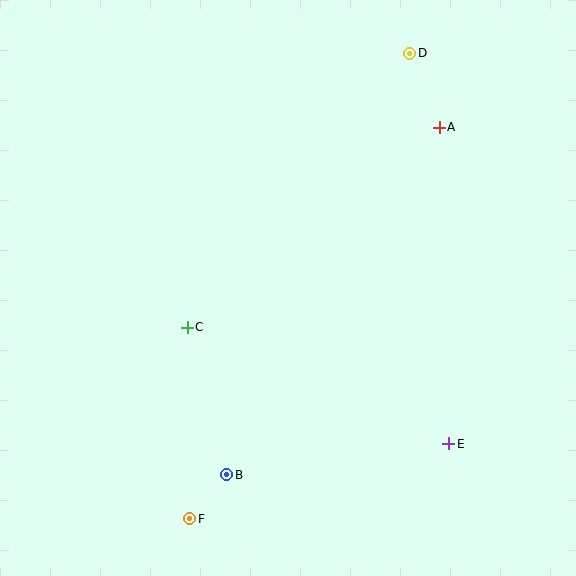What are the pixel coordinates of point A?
Point A is at (439, 127).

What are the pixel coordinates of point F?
Point F is at (190, 519).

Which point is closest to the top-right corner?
Point D is closest to the top-right corner.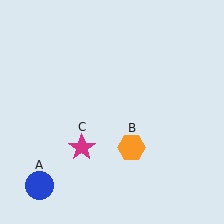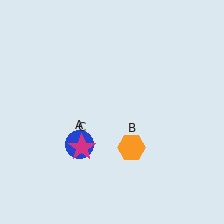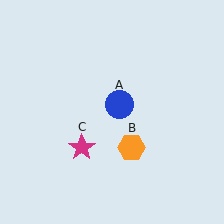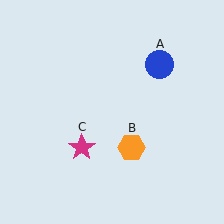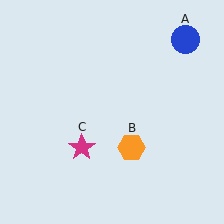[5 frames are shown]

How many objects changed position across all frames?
1 object changed position: blue circle (object A).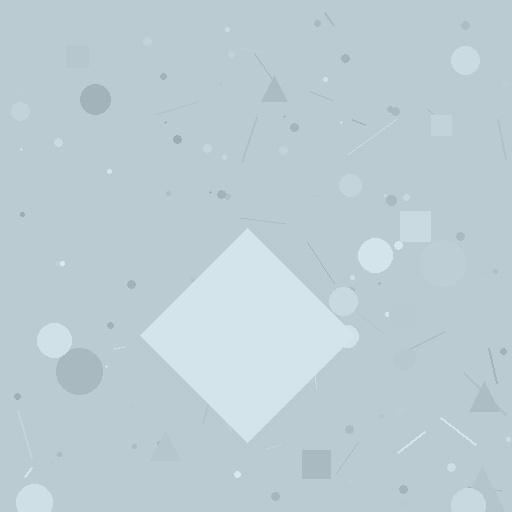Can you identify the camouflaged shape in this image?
The camouflaged shape is a diamond.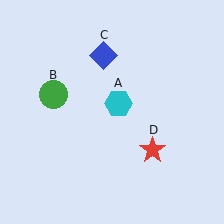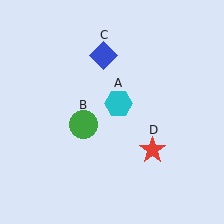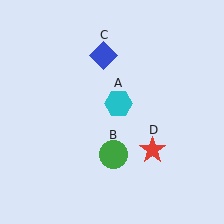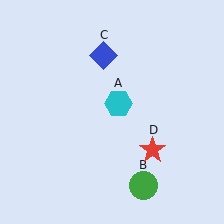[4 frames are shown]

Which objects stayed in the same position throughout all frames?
Cyan hexagon (object A) and blue diamond (object C) and red star (object D) remained stationary.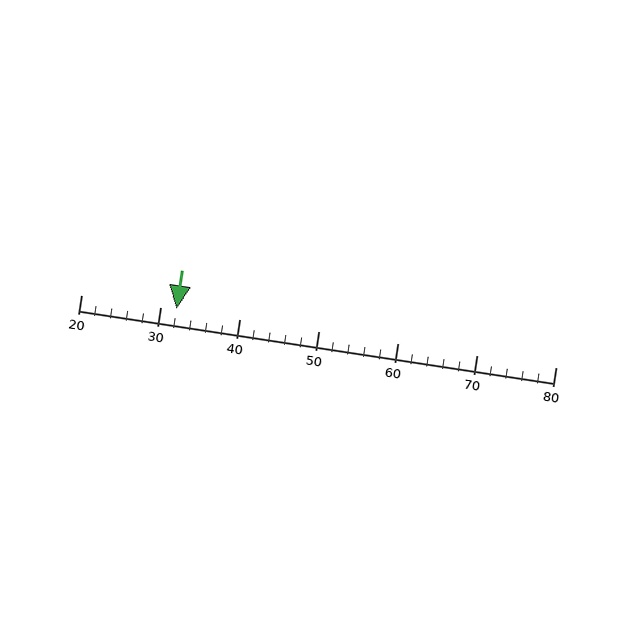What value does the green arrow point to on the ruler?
The green arrow points to approximately 32.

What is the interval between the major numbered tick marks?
The major tick marks are spaced 10 units apart.